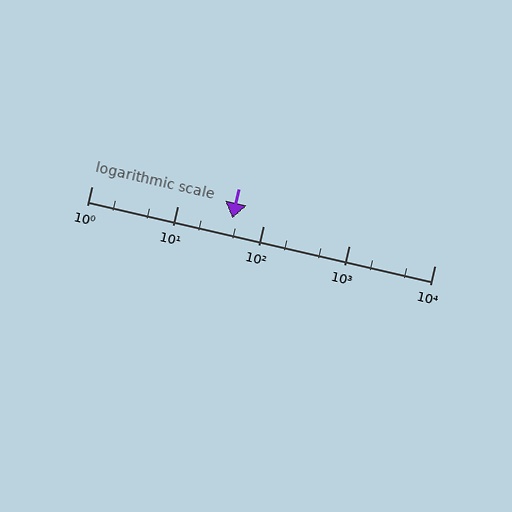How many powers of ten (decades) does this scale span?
The scale spans 4 decades, from 1 to 10000.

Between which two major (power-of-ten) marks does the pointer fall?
The pointer is between 10 and 100.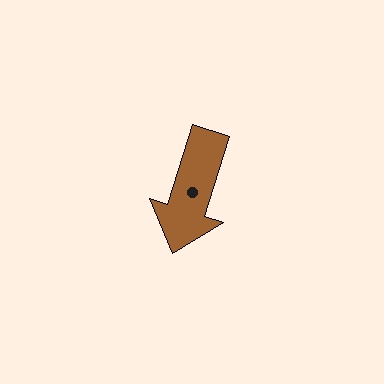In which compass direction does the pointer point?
South.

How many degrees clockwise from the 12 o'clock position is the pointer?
Approximately 197 degrees.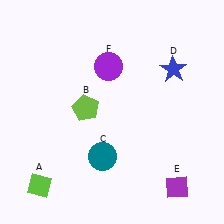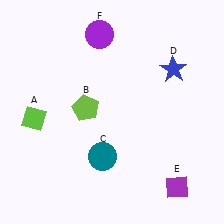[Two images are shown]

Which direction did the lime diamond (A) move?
The lime diamond (A) moved up.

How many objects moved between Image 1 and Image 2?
2 objects moved between the two images.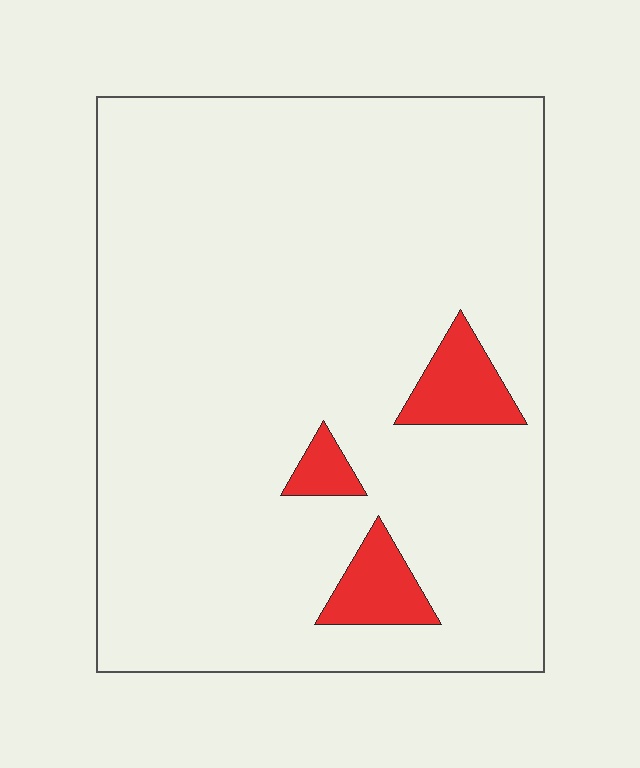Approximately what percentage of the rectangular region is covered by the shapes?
Approximately 5%.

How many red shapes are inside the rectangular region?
3.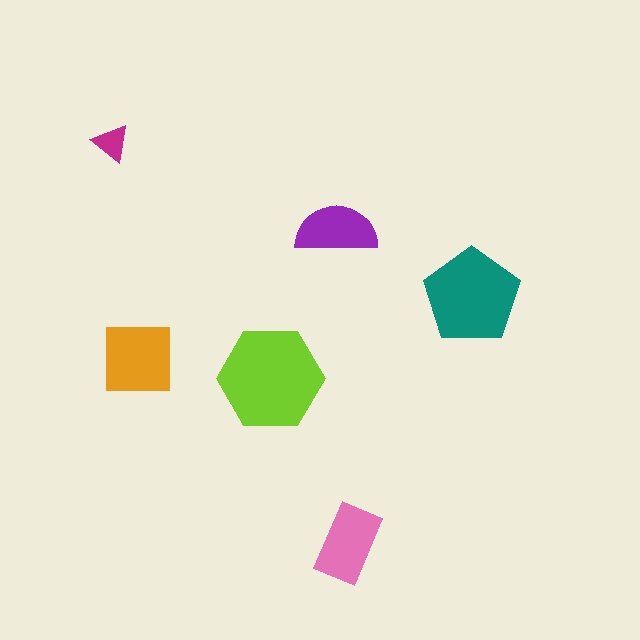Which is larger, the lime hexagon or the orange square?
The lime hexagon.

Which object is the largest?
The lime hexagon.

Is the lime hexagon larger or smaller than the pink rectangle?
Larger.